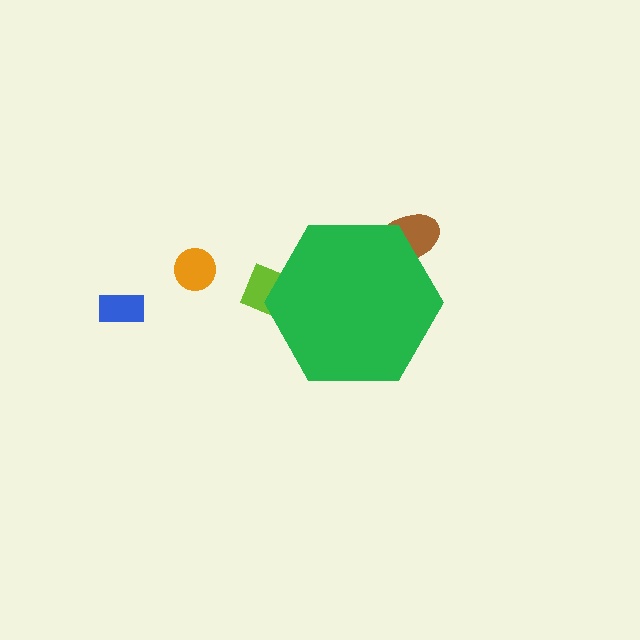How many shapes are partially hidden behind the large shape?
2 shapes are partially hidden.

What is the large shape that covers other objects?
A green hexagon.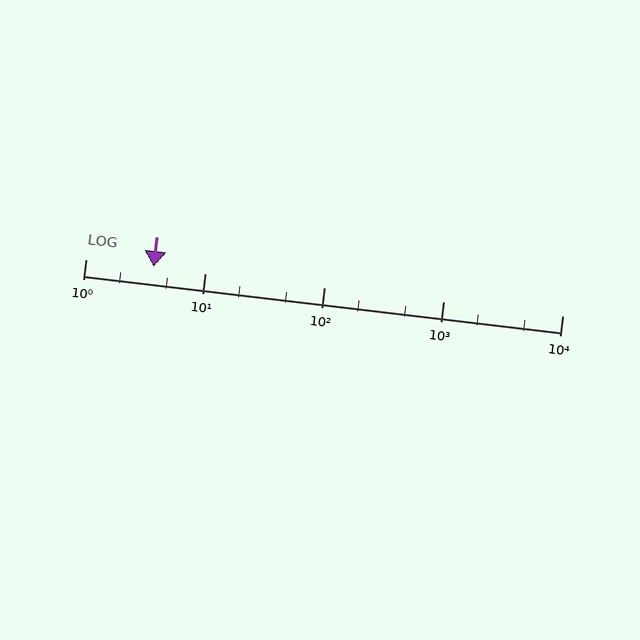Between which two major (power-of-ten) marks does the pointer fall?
The pointer is between 1 and 10.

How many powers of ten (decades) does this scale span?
The scale spans 4 decades, from 1 to 10000.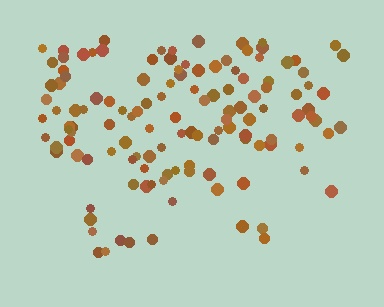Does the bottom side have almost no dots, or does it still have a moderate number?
Still a moderate number, just noticeably fewer than the top.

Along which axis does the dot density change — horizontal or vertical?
Vertical.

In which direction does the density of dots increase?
From bottom to top, with the top side densest.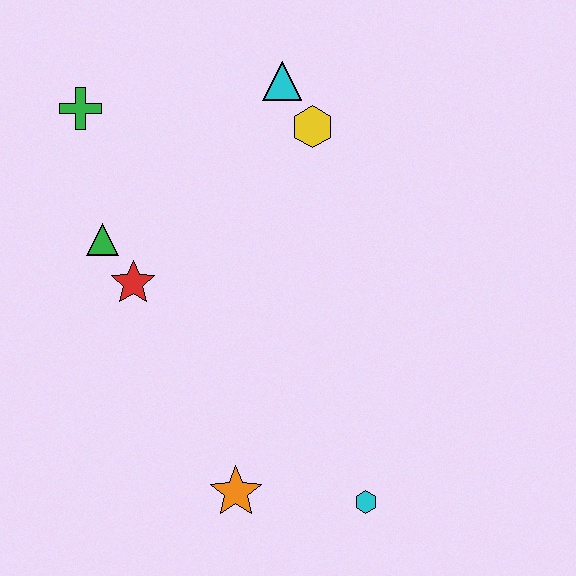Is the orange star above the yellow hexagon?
No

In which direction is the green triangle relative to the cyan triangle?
The green triangle is to the left of the cyan triangle.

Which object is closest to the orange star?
The cyan hexagon is closest to the orange star.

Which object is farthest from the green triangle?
The cyan hexagon is farthest from the green triangle.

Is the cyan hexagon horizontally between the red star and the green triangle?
No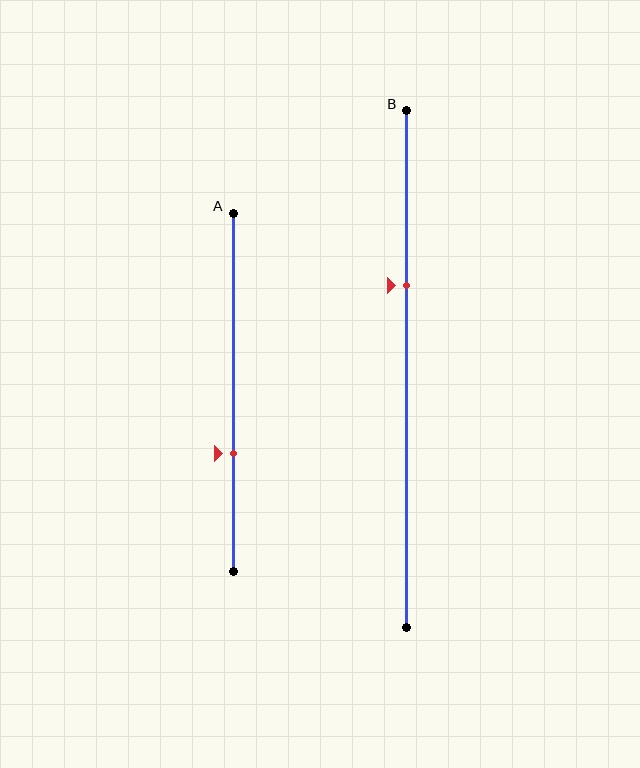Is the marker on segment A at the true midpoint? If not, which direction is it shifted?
No, the marker on segment A is shifted downward by about 17% of the segment length.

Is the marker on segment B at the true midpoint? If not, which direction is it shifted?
No, the marker on segment B is shifted upward by about 16% of the segment length.